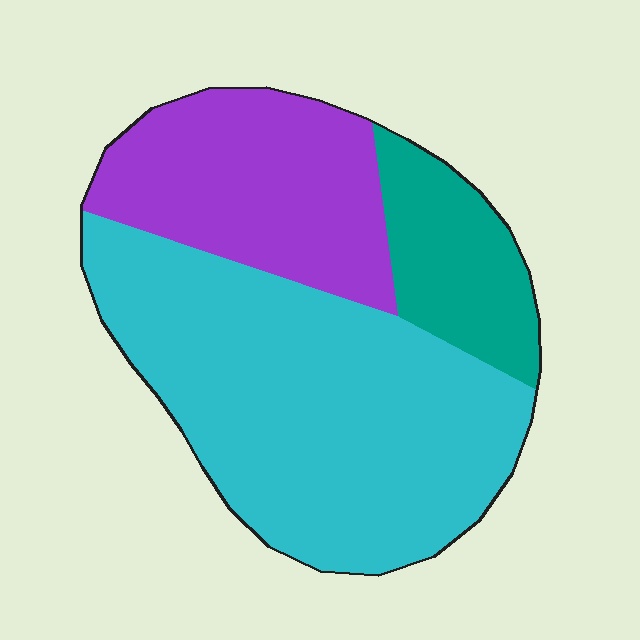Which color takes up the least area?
Teal, at roughly 15%.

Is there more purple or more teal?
Purple.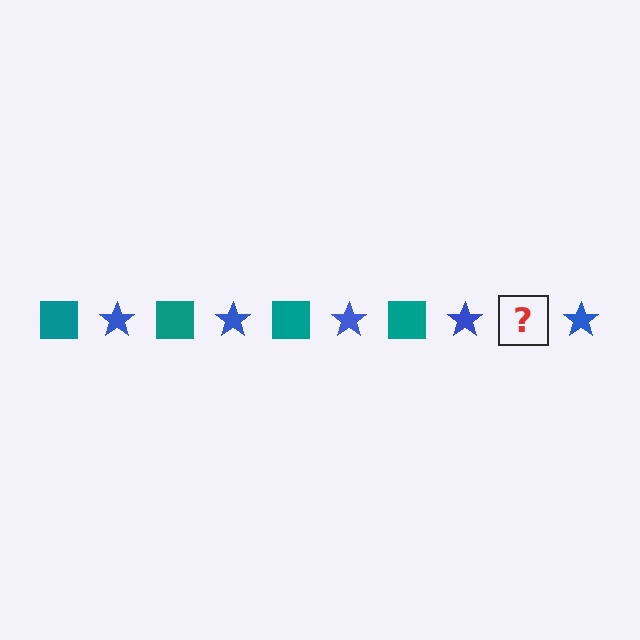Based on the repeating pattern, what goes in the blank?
The blank should be a teal square.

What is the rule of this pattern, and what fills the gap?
The rule is that the pattern alternates between teal square and blue star. The gap should be filled with a teal square.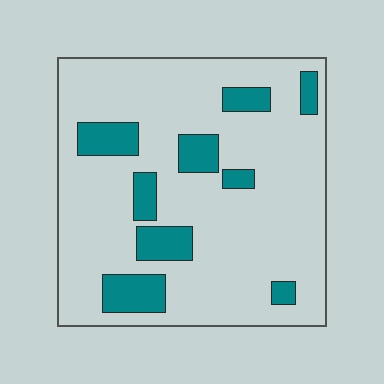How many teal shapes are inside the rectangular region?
9.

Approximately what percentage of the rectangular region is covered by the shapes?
Approximately 15%.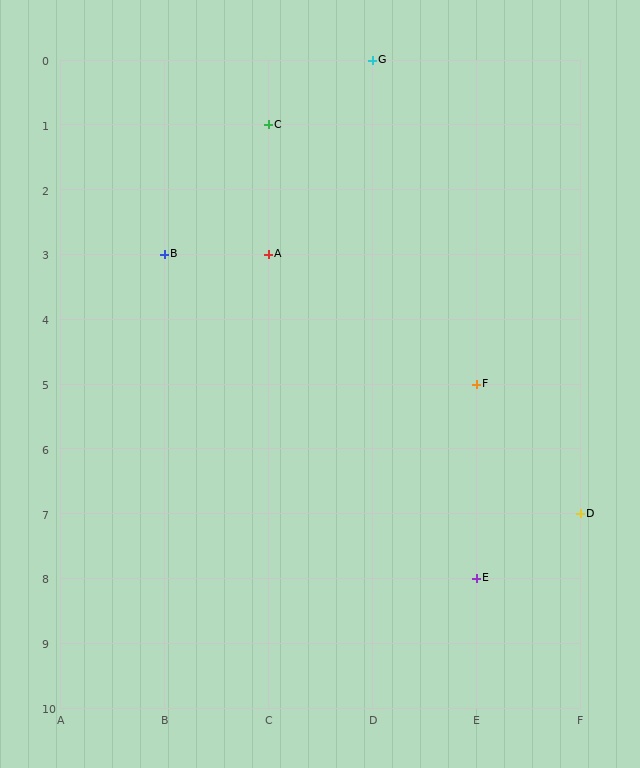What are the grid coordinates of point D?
Point D is at grid coordinates (F, 7).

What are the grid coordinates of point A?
Point A is at grid coordinates (C, 3).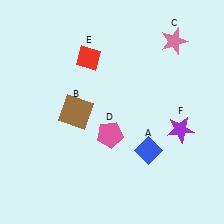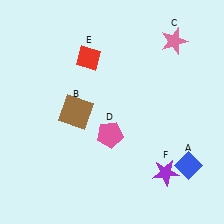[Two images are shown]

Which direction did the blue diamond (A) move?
The blue diamond (A) moved right.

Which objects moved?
The objects that moved are: the blue diamond (A), the purple star (F).